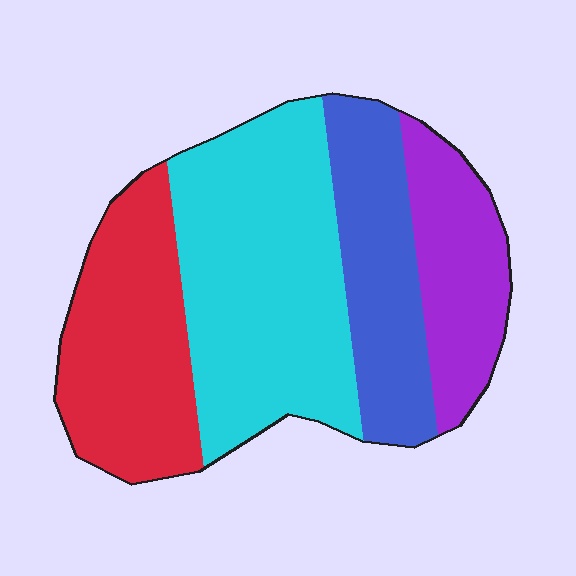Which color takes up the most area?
Cyan, at roughly 40%.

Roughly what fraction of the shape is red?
Red takes up about one quarter (1/4) of the shape.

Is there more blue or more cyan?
Cyan.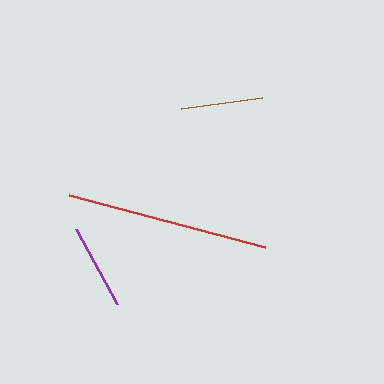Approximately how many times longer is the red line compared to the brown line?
The red line is approximately 2.5 times the length of the brown line.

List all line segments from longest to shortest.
From longest to shortest: red, purple, brown.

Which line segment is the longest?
The red line is the longest at approximately 203 pixels.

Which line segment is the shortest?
The brown line is the shortest at approximately 82 pixels.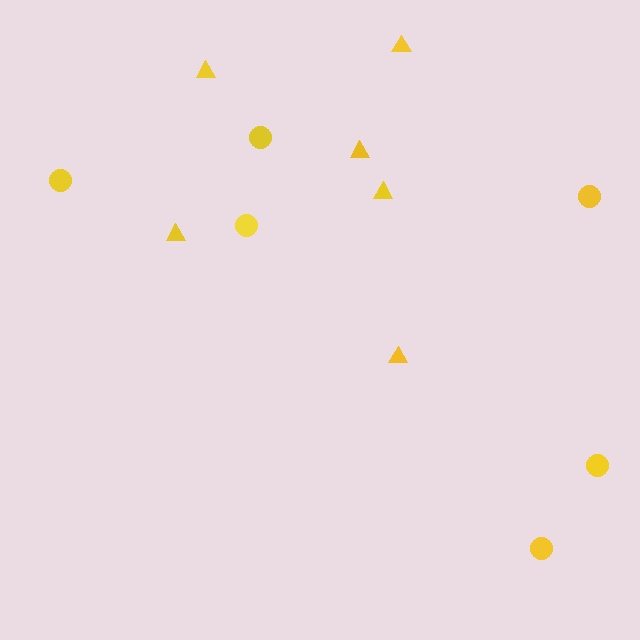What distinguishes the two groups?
There are 2 groups: one group of triangles (6) and one group of circles (6).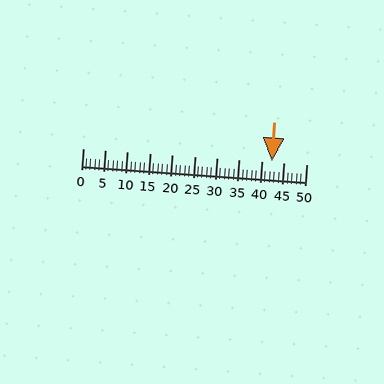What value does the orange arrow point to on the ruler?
The orange arrow points to approximately 42.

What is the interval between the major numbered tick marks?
The major tick marks are spaced 5 units apart.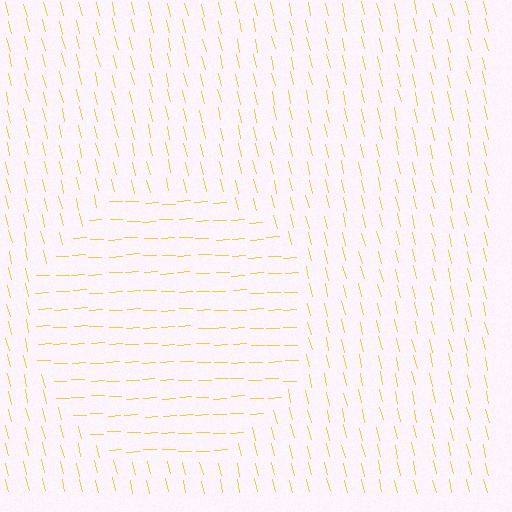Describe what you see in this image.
The image is filled with small yellow line segments. A circle region in the image has lines oriented differently from the surrounding lines, creating a visible texture boundary.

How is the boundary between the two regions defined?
The boundary is defined purely by a change in line orientation (approximately 79 degrees difference). All lines are the same color and thickness.